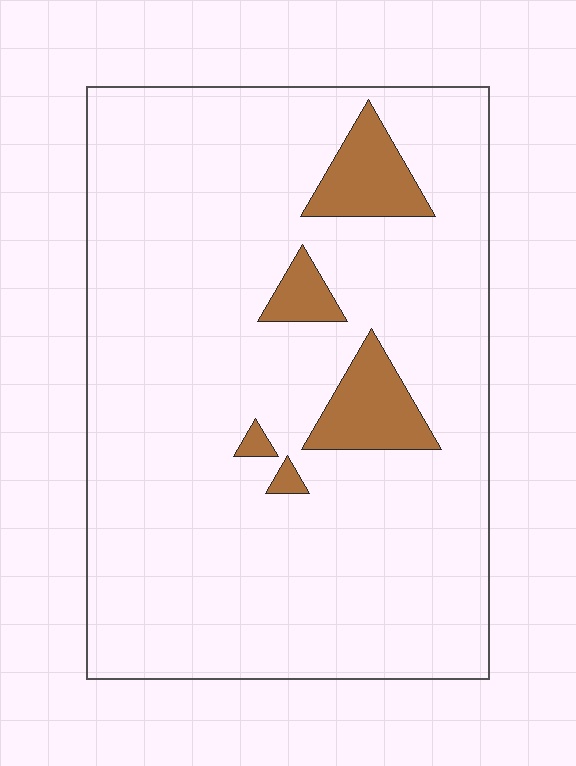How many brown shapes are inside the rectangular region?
5.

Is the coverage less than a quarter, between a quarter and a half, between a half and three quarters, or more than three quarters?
Less than a quarter.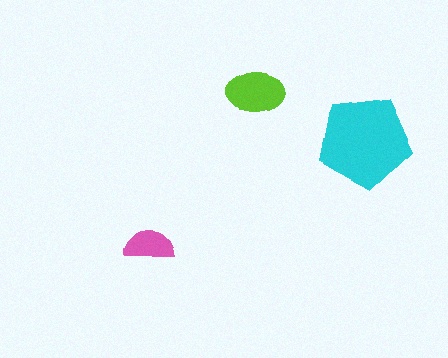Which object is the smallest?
The pink semicircle.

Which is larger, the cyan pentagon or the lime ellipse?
The cyan pentagon.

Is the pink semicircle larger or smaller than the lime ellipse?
Smaller.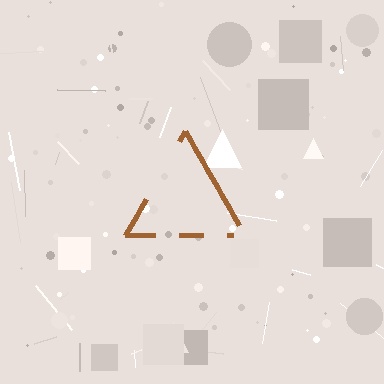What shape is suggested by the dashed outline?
The dashed outline suggests a triangle.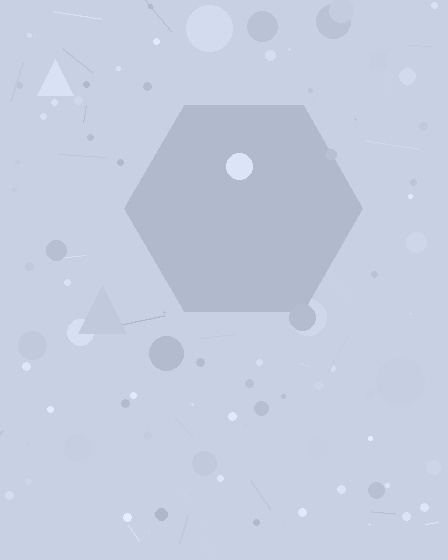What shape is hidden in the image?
A hexagon is hidden in the image.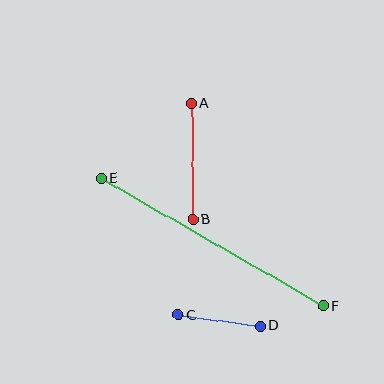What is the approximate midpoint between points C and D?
The midpoint is at approximately (219, 321) pixels.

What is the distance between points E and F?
The distance is approximately 257 pixels.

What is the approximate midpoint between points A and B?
The midpoint is at approximately (192, 161) pixels.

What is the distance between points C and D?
The distance is approximately 83 pixels.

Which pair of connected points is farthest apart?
Points E and F are farthest apart.